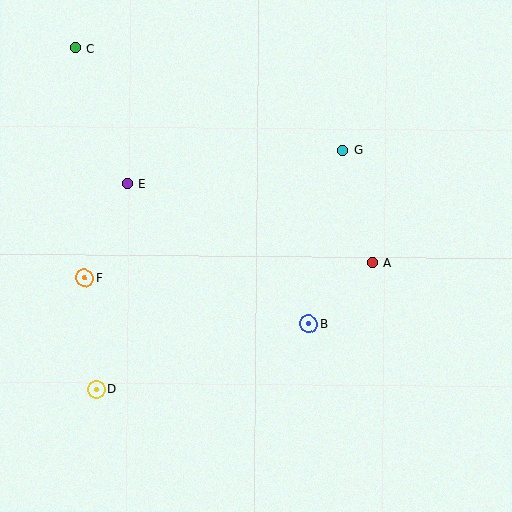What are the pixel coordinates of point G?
Point G is at (343, 150).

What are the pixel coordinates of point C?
Point C is at (75, 48).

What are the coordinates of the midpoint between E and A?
The midpoint between E and A is at (249, 223).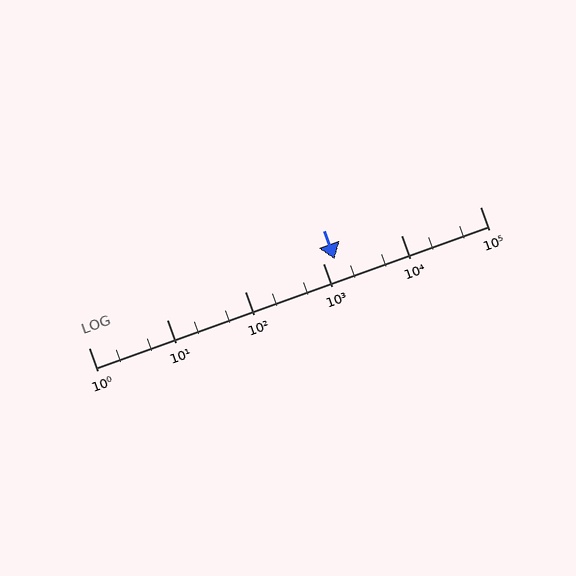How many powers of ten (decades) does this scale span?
The scale spans 5 decades, from 1 to 100000.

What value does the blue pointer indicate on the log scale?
The pointer indicates approximately 1400.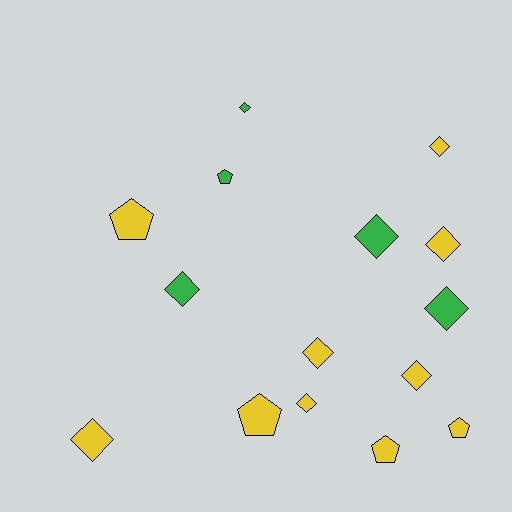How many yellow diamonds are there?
There are 6 yellow diamonds.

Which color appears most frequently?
Yellow, with 10 objects.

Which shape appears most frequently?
Diamond, with 10 objects.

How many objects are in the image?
There are 15 objects.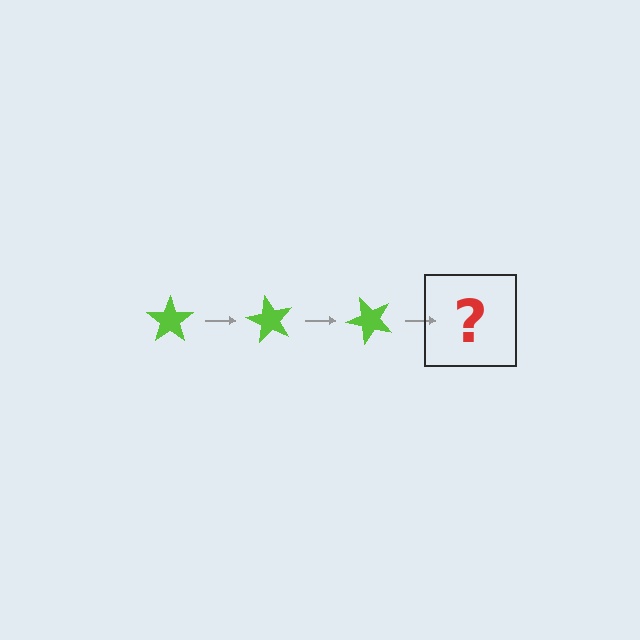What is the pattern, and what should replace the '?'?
The pattern is that the star rotates 60 degrees each step. The '?' should be a lime star rotated 180 degrees.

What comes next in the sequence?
The next element should be a lime star rotated 180 degrees.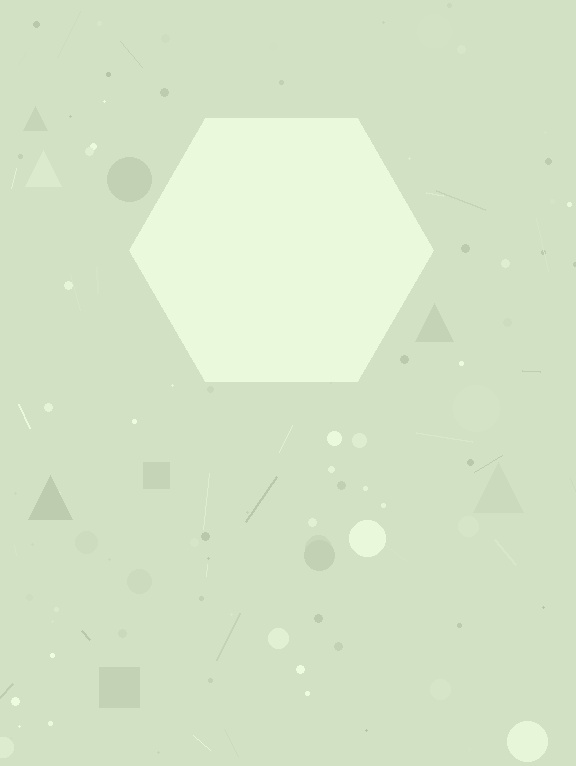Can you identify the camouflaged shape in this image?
The camouflaged shape is a hexagon.